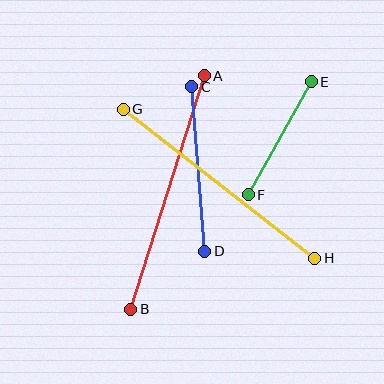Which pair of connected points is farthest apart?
Points A and B are farthest apart.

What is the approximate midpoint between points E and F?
The midpoint is at approximately (280, 138) pixels.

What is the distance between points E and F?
The distance is approximately 130 pixels.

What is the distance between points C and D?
The distance is approximately 165 pixels.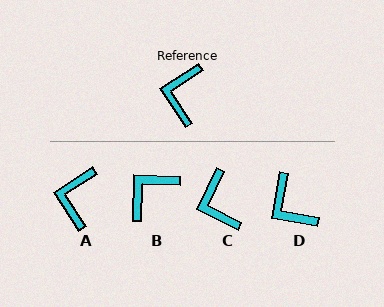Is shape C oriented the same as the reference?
No, it is off by about 30 degrees.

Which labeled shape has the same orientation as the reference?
A.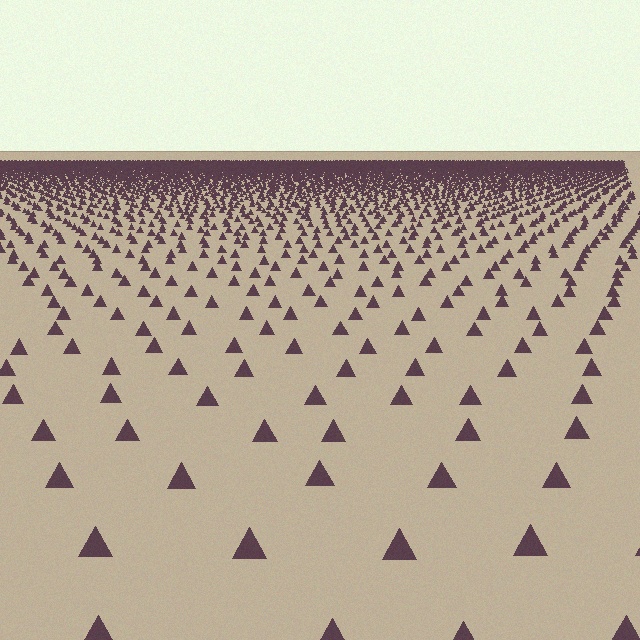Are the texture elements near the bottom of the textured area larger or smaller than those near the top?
Larger. Near the bottom, elements are closer to the viewer and appear at a bigger on-screen size.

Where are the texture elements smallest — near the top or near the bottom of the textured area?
Near the top.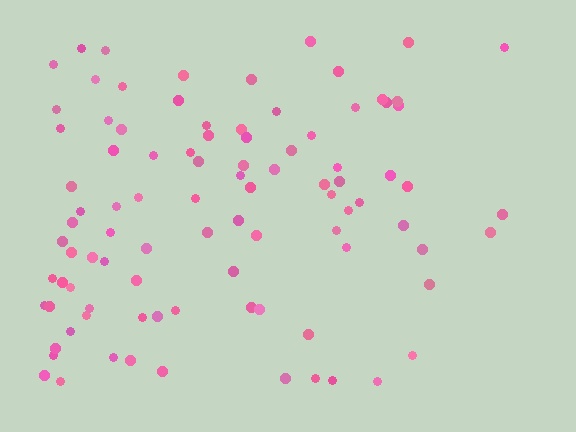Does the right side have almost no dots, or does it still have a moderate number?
Still a moderate number, just noticeably fewer than the left.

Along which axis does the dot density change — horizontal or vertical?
Horizontal.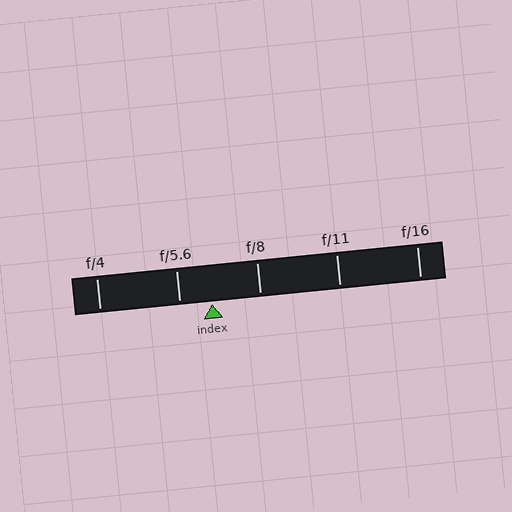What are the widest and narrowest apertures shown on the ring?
The widest aperture shown is f/4 and the narrowest is f/16.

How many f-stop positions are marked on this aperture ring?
There are 5 f-stop positions marked.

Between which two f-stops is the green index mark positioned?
The index mark is between f/5.6 and f/8.